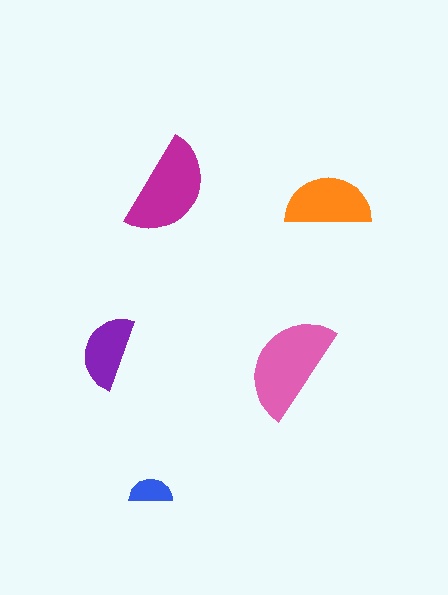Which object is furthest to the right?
The orange semicircle is rightmost.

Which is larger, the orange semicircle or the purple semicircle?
The orange one.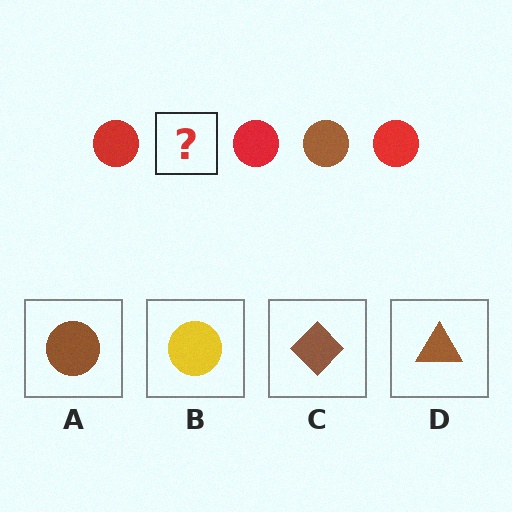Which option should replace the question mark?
Option A.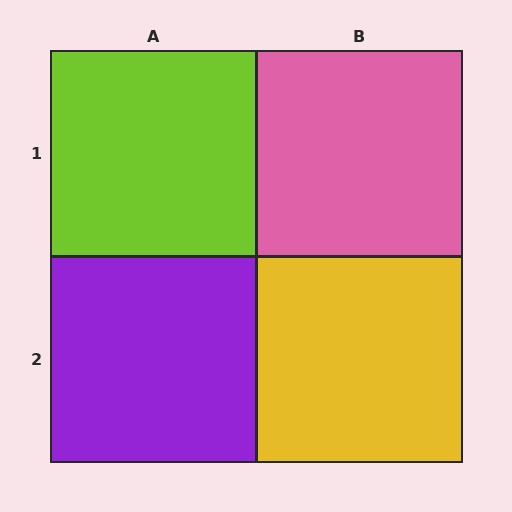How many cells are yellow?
1 cell is yellow.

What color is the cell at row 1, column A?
Lime.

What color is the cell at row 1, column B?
Pink.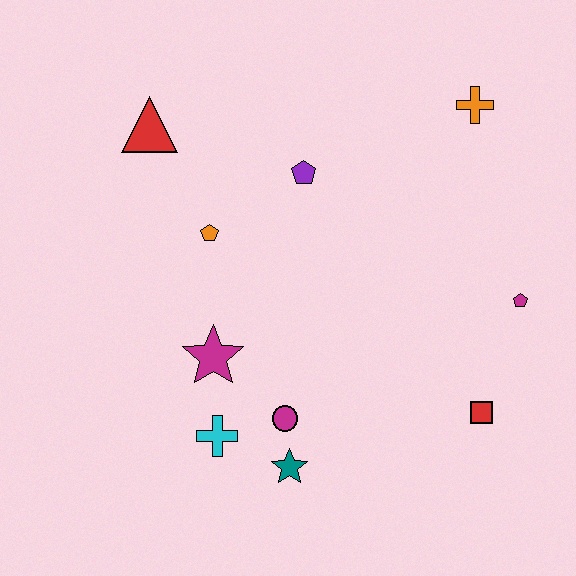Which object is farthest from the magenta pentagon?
The red triangle is farthest from the magenta pentagon.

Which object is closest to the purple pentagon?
The orange pentagon is closest to the purple pentagon.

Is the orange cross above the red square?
Yes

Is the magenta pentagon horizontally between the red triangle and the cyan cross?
No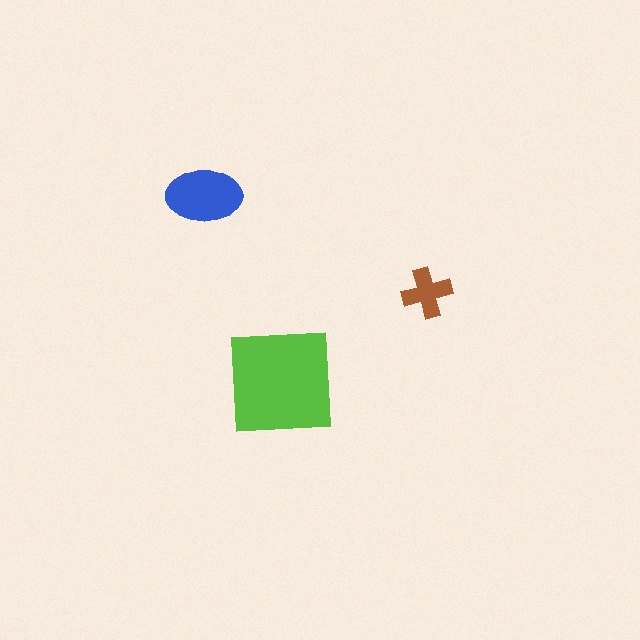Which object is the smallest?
The brown cross.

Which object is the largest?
The lime square.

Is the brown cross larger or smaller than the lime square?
Smaller.